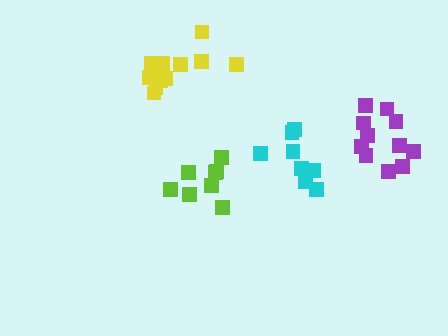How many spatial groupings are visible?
There are 4 spatial groupings.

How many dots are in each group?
Group 1: 8 dots, Group 2: 8 dots, Group 3: 12 dots, Group 4: 11 dots (39 total).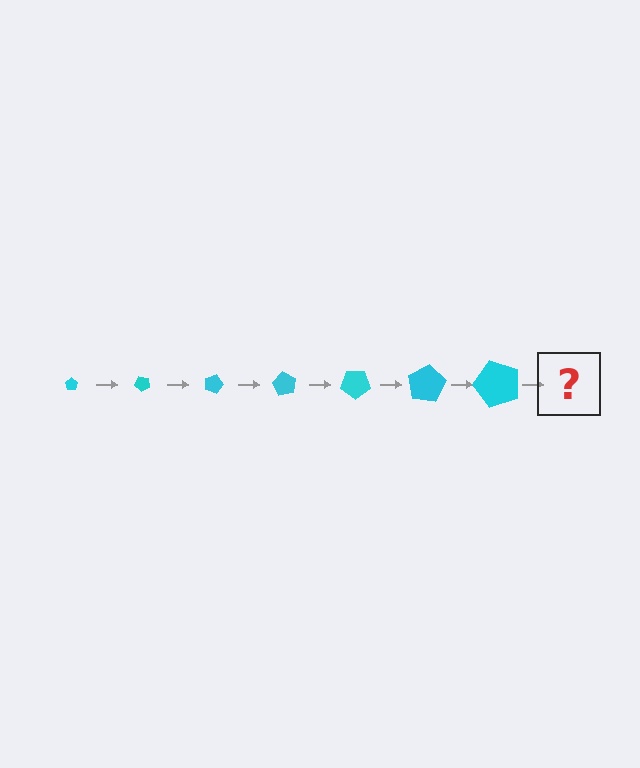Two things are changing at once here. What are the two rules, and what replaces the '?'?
The two rules are that the pentagon grows larger each step and it rotates 45 degrees each step. The '?' should be a pentagon, larger than the previous one and rotated 315 degrees from the start.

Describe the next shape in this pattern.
It should be a pentagon, larger than the previous one and rotated 315 degrees from the start.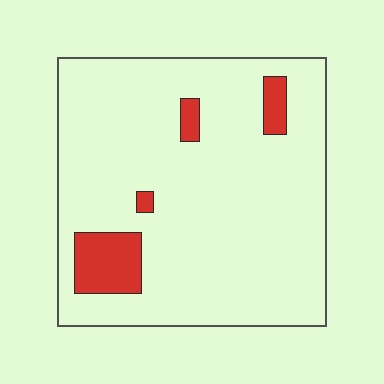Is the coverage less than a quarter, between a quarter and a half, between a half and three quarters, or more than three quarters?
Less than a quarter.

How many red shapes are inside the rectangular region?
4.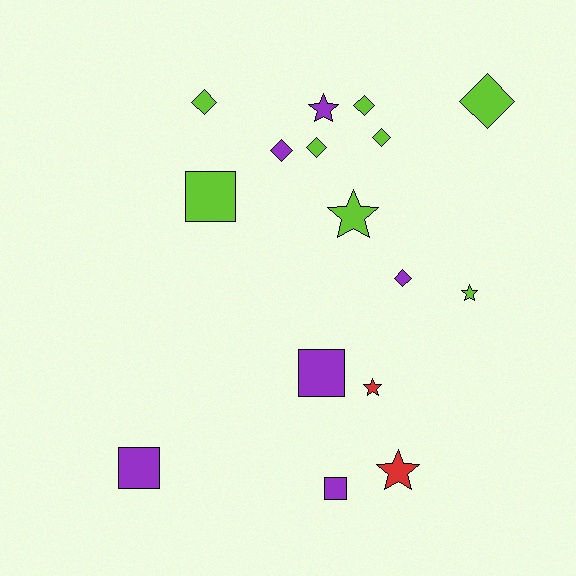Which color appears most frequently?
Lime, with 8 objects.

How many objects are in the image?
There are 16 objects.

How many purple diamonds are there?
There are 2 purple diamonds.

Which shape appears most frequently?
Diamond, with 7 objects.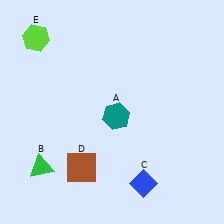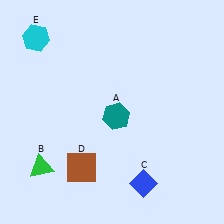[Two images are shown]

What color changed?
The hexagon (E) changed from lime in Image 1 to cyan in Image 2.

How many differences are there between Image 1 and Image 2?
There is 1 difference between the two images.